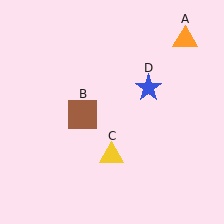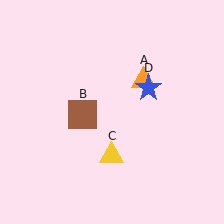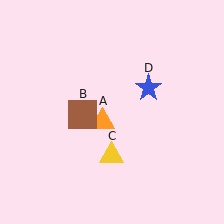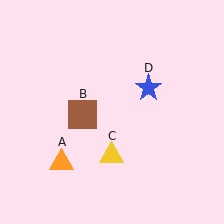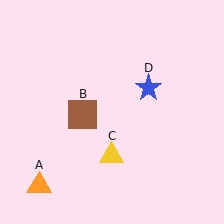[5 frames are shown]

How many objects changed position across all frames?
1 object changed position: orange triangle (object A).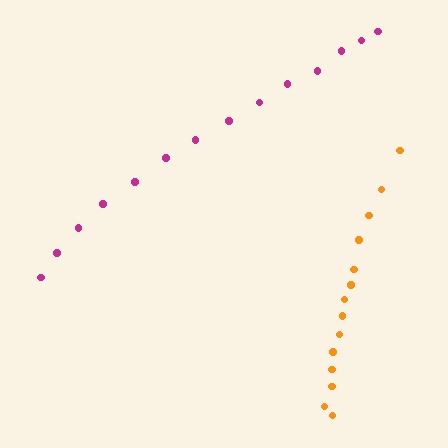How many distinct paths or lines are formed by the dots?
There are 2 distinct paths.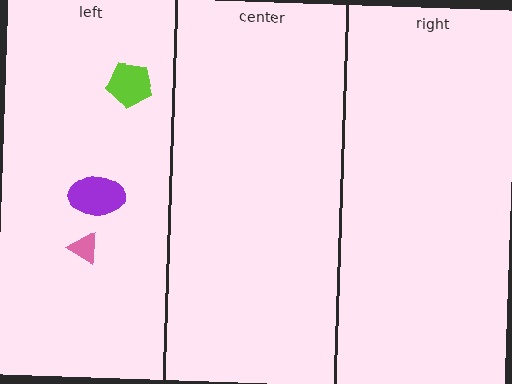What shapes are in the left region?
The pink triangle, the purple ellipse, the lime pentagon.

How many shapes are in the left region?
3.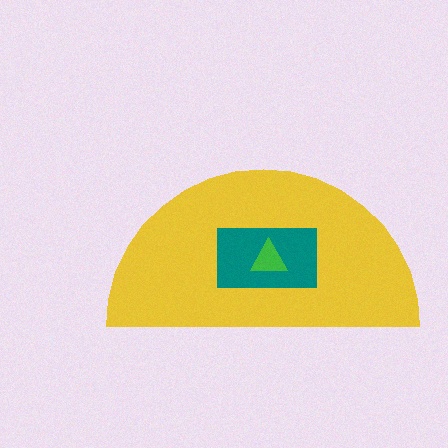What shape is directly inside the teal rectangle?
The green triangle.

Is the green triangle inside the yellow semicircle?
Yes.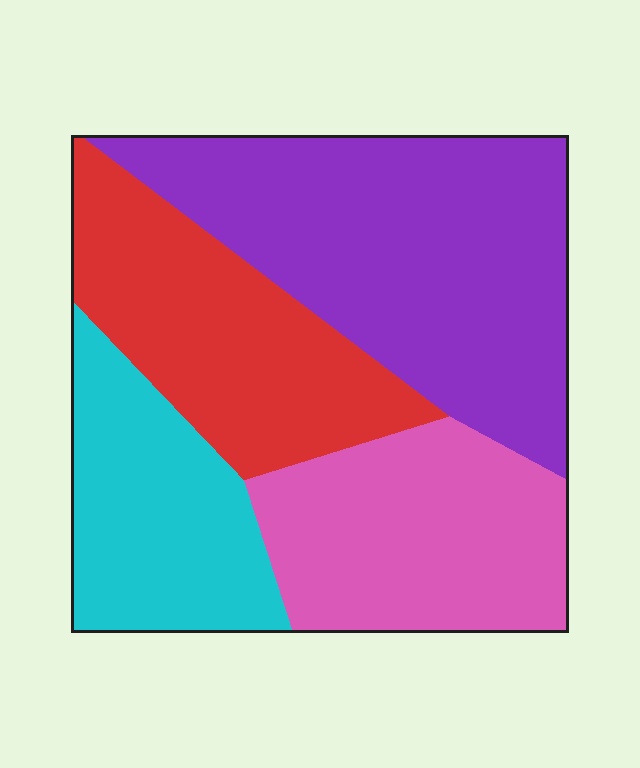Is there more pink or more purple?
Purple.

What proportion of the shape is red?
Red covers about 25% of the shape.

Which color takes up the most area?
Purple, at roughly 35%.